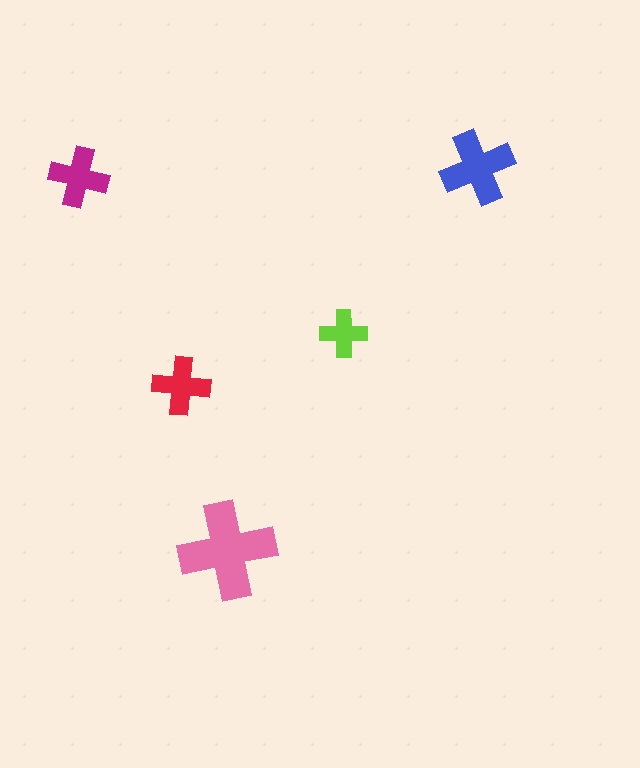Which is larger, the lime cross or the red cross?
The red one.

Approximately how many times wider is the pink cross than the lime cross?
About 2 times wider.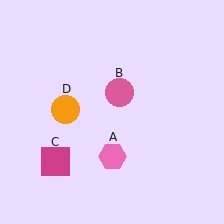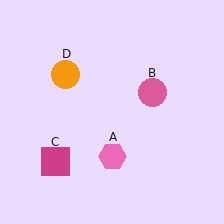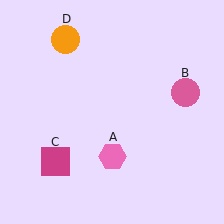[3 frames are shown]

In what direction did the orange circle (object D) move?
The orange circle (object D) moved up.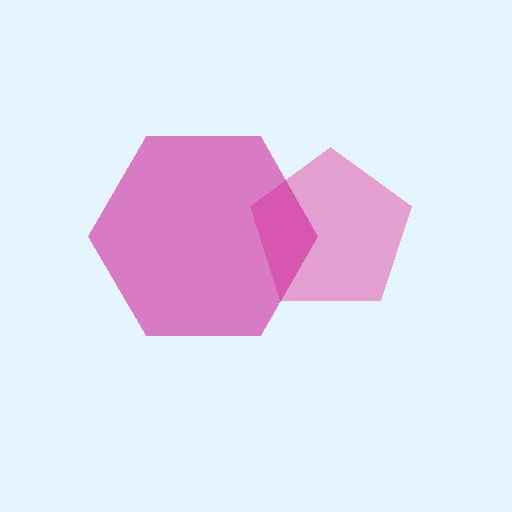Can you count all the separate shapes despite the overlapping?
Yes, there are 2 separate shapes.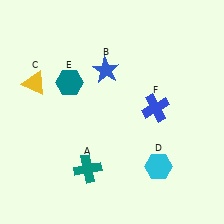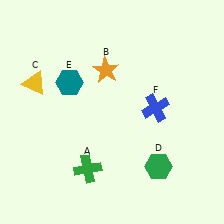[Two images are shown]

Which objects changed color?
A changed from teal to green. B changed from blue to orange. D changed from cyan to green.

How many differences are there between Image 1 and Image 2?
There are 3 differences between the two images.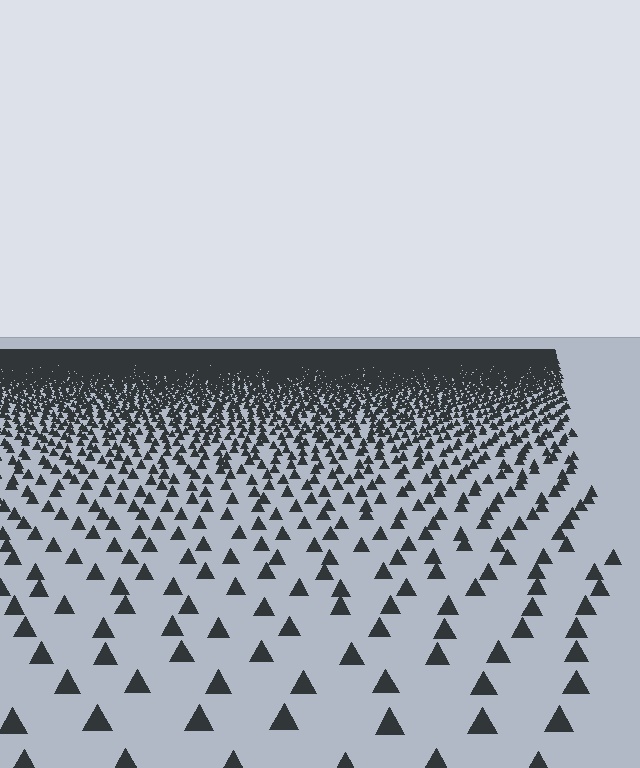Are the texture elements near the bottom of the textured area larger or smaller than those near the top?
Larger. Near the bottom, elements are closer to the viewer and appear at a bigger on-screen size.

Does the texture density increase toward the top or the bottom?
Density increases toward the top.